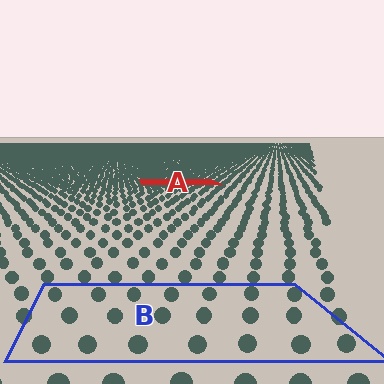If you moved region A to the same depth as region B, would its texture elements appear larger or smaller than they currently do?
They would appear larger. At a closer depth, the same texture elements are projected at a bigger on-screen size.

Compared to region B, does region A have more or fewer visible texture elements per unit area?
Region A has more texture elements per unit area — they are packed more densely because it is farther away.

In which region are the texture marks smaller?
The texture marks are smaller in region A, because it is farther away.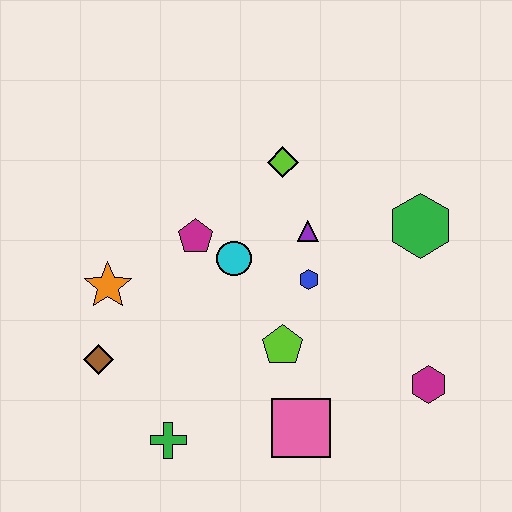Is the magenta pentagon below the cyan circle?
No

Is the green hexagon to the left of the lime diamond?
No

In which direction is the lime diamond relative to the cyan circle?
The lime diamond is above the cyan circle.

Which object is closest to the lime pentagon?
The blue hexagon is closest to the lime pentagon.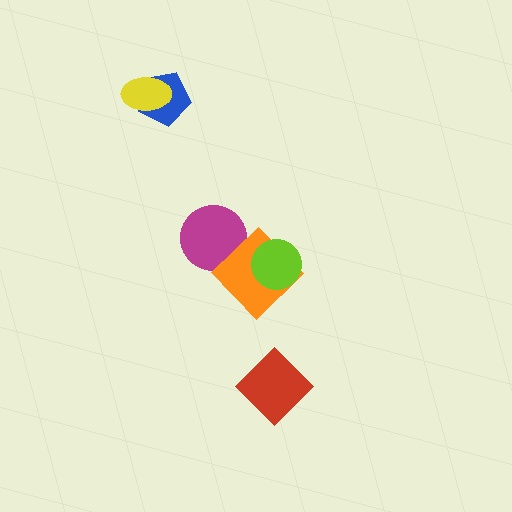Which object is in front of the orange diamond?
The lime circle is in front of the orange diamond.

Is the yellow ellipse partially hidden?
No, no other shape covers it.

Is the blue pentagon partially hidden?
Yes, it is partially covered by another shape.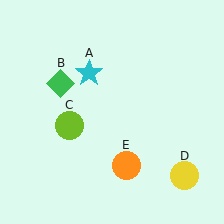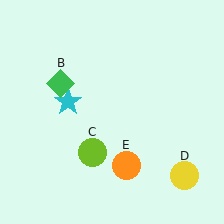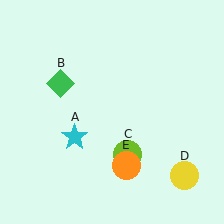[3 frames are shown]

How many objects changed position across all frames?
2 objects changed position: cyan star (object A), lime circle (object C).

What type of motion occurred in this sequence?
The cyan star (object A), lime circle (object C) rotated counterclockwise around the center of the scene.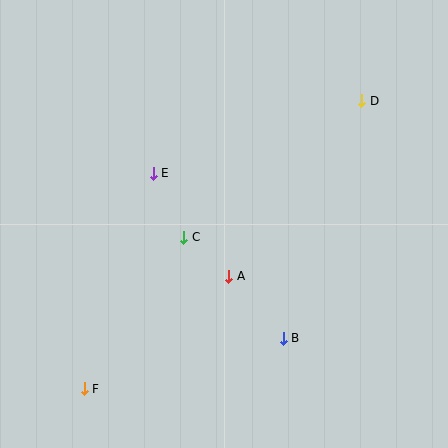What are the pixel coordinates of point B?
Point B is at (283, 338).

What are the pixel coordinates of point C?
Point C is at (184, 237).